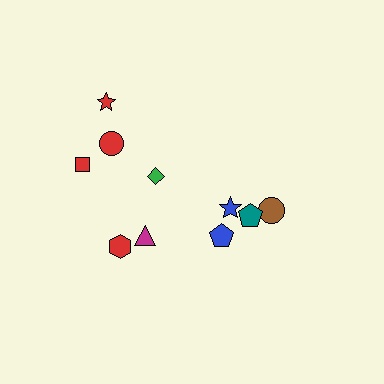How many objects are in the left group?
There are 6 objects.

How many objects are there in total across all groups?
There are 10 objects.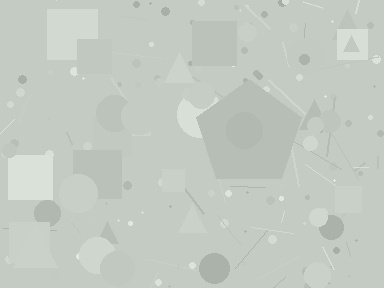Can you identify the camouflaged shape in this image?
The camouflaged shape is a pentagon.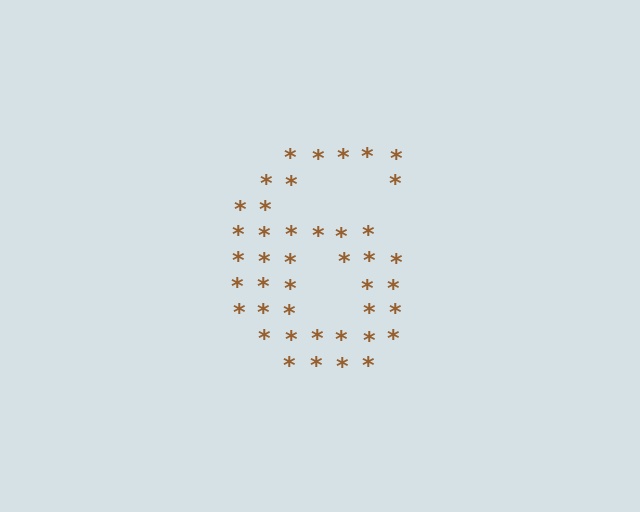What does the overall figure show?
The overall figure shows the digit 6.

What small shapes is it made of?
It is made of small asterisks.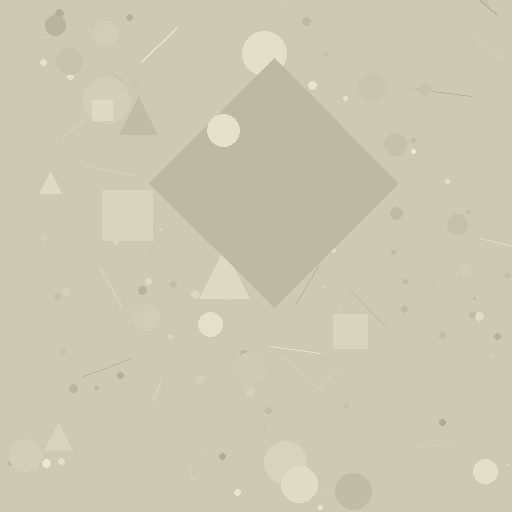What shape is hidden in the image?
A diamond is hidden in the image.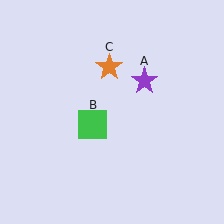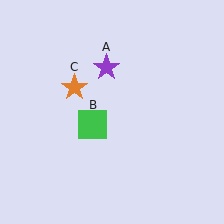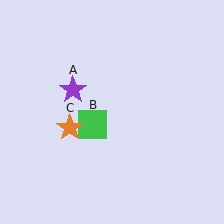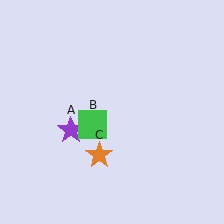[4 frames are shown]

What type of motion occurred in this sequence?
The purple star (object A), orange star (object C) rotated counterclockwise around the center of the scene.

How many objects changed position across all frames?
2 objects changed position: purple star (object A), orange star (object C).